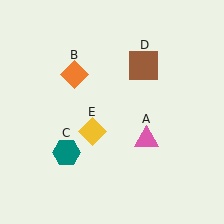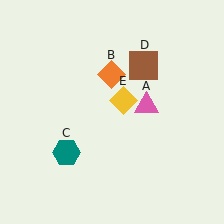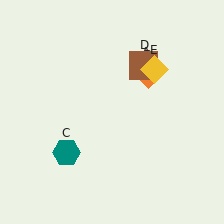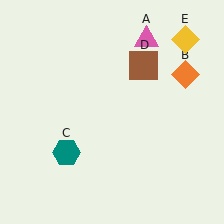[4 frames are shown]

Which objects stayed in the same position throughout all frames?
Teal hexagon (object C) and brown square (object D) remained stationary.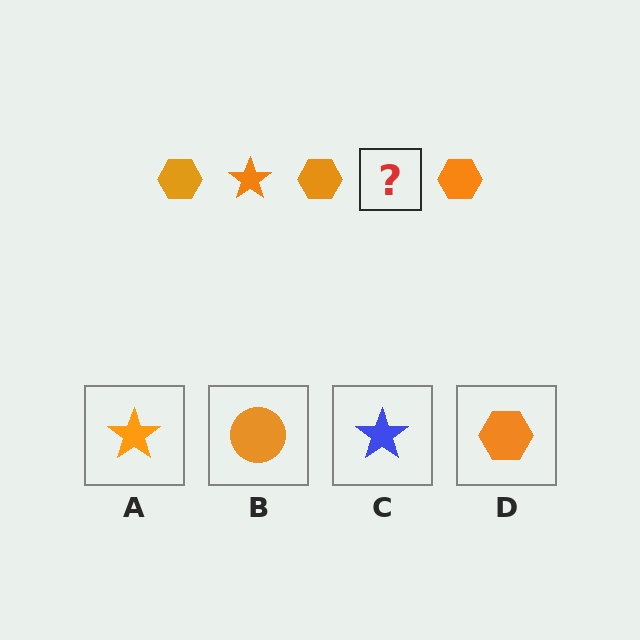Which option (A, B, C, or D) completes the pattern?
A.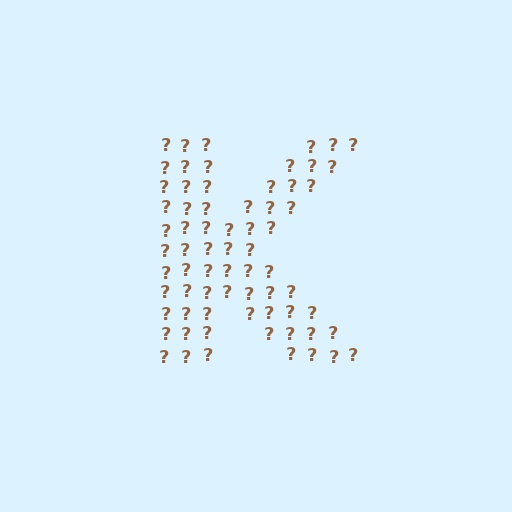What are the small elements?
The small elements are question marks.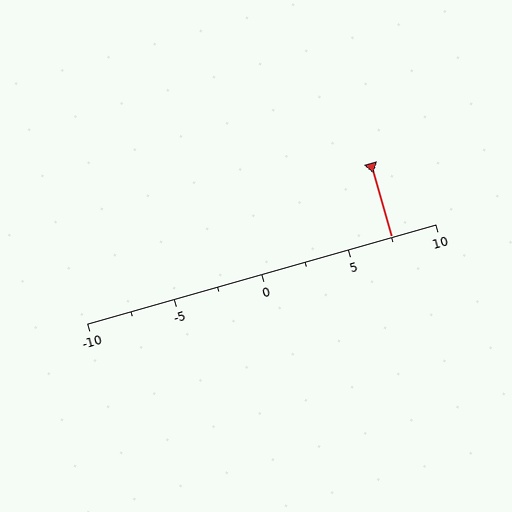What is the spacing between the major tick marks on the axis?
The major ticks are spaced 5 apart.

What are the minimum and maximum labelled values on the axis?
The axis runs from -10 to 10.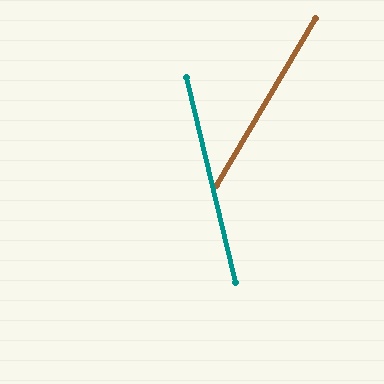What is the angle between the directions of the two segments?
Approximately 44 degrees.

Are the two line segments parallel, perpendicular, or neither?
Neither parallel nor perpendicular — they differ by about 44°.